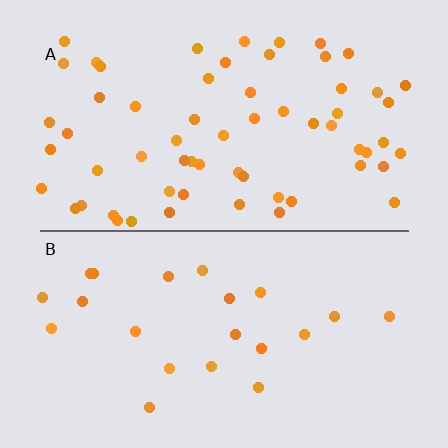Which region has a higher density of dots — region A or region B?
A (the top).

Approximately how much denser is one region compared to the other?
Approximately 2.8× — region A over region B.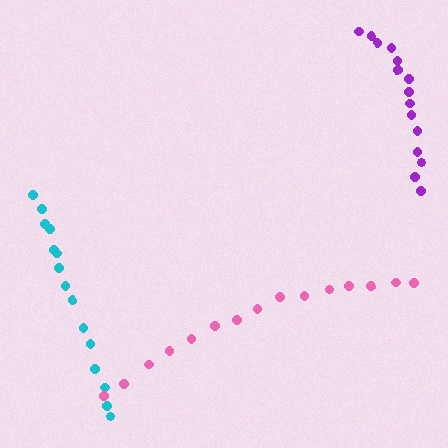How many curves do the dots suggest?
There are 3 distinct paths.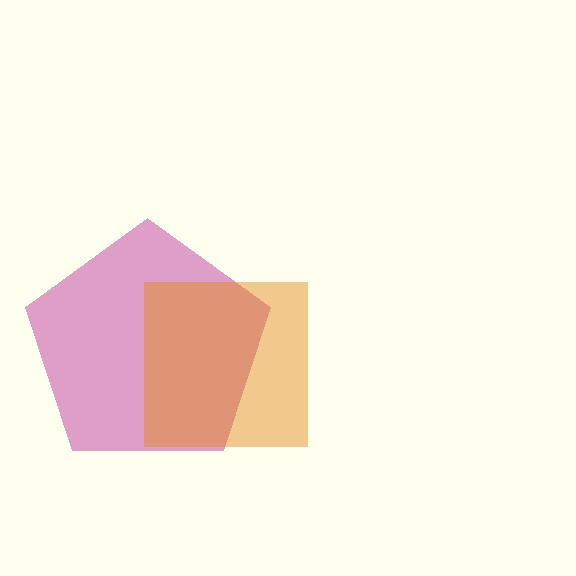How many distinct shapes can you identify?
There are 2 distinct shapes: a magenta pentagon, an orange square.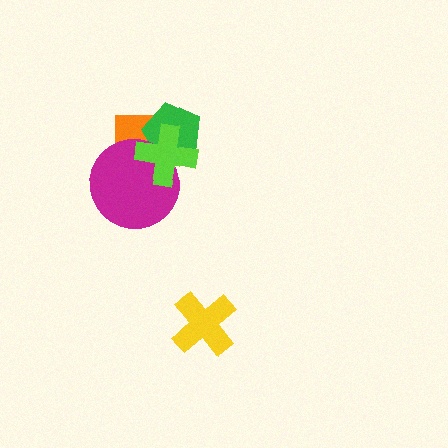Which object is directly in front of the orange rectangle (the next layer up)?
The green pentagon is directly in front of the orange rectangle.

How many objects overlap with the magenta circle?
3 objects overlap with the magenta circle.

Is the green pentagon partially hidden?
Yes, it is partially covered by another shape.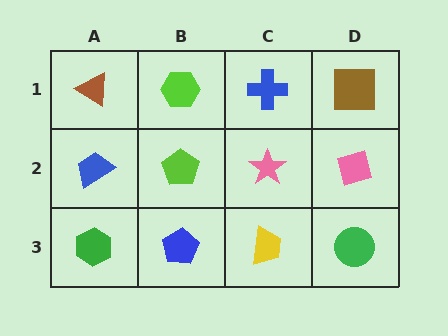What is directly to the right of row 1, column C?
A brown square.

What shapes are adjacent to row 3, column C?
A pink star (row 2, column C), a blue pentagon (row 3, column B), a green circle (row 3, column D).